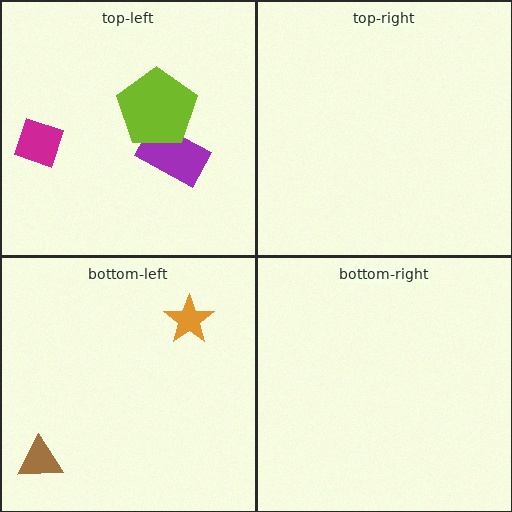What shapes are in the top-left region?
The purple rectangle, the lime pentagon, the magenta diamond.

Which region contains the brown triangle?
The bottom-left region.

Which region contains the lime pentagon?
The top-left region.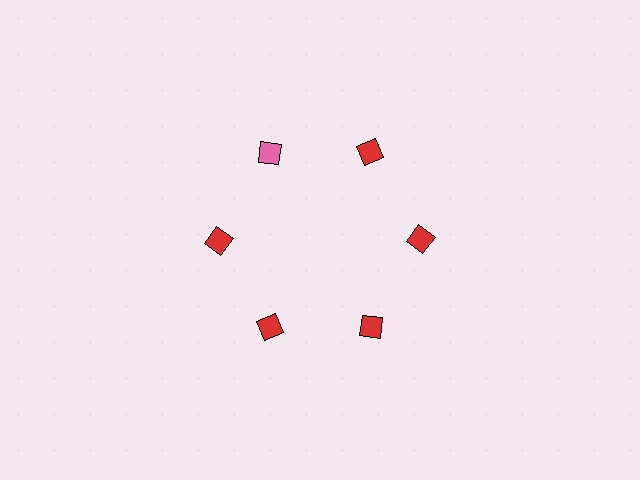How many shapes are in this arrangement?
There are 6 shapes arranged in a ring pattern.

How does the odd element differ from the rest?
It has a different color: pink instead of red.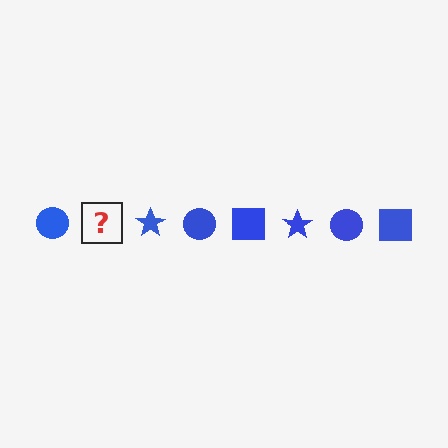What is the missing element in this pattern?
The missing element is a blue square.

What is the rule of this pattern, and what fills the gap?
The rule is that the pattern cycles through circle, square, star shapes in blue. The gap should be filled with a blue square.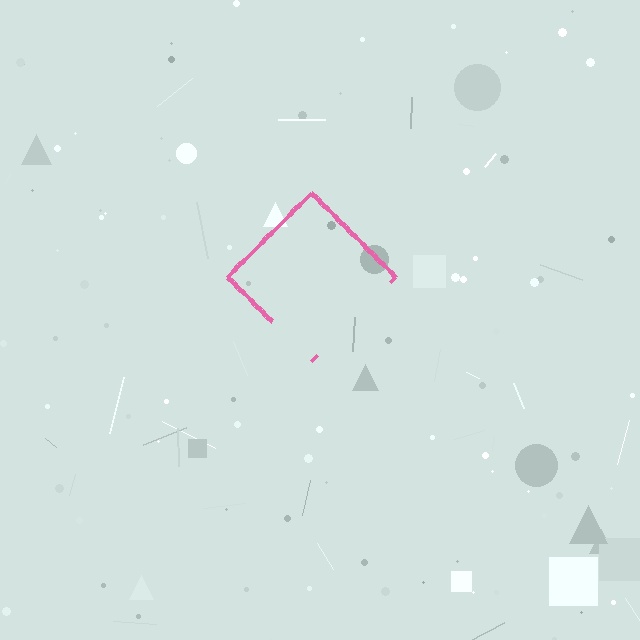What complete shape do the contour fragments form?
The contour fragments form a diamond.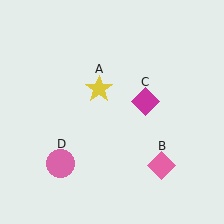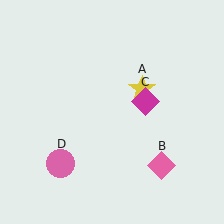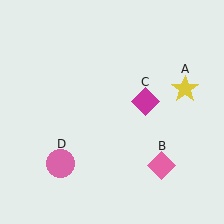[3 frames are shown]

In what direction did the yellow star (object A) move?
The yellow star (object A) moved right.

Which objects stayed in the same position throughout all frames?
Pink diamond (object B) and magenta diamond (object C) and pink circle (object D) remained stationary.